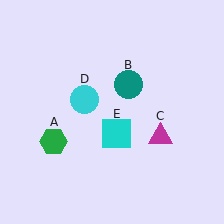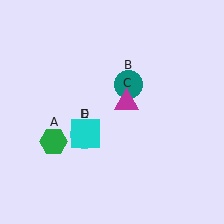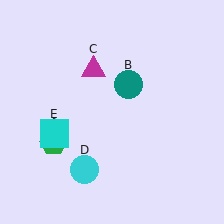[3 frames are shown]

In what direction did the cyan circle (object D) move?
The cyan circle (object D) moved down.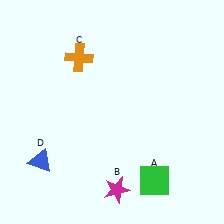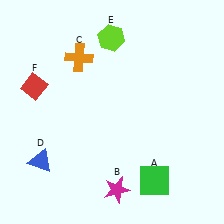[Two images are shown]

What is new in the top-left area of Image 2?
A lime hexagon (E) was added in the top-left area of Image 2.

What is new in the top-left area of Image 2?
A red diamond (F) was added in the top-left area of Image 2.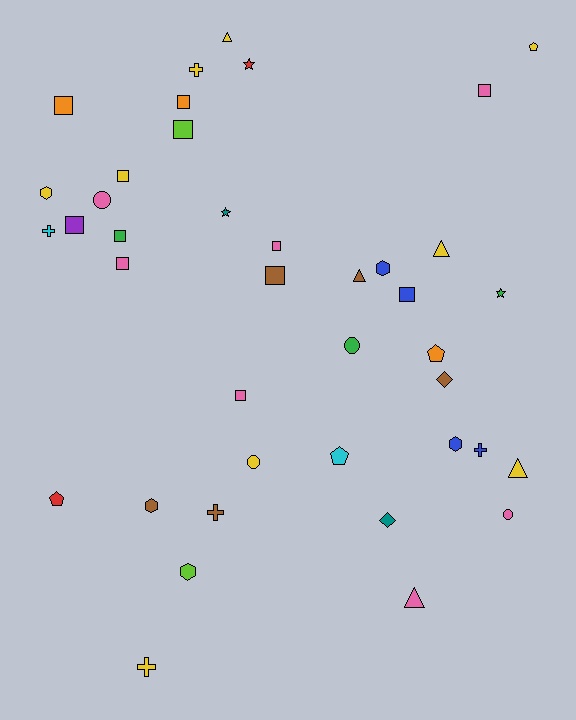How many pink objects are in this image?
There are 7 pink objects.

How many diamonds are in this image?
There are 2 diamonds.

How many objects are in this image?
There are 40 objects.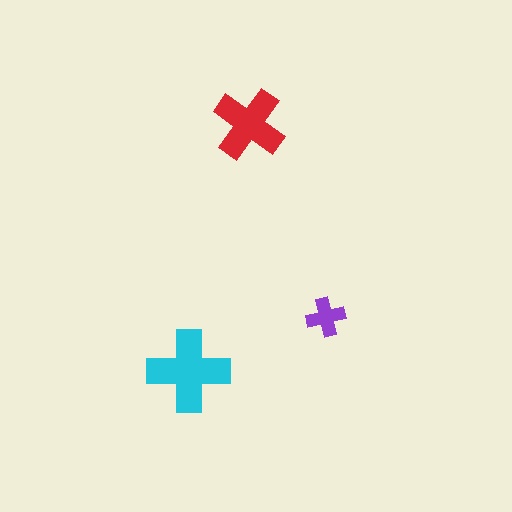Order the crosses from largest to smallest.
the cyan one, the red one, the purple one.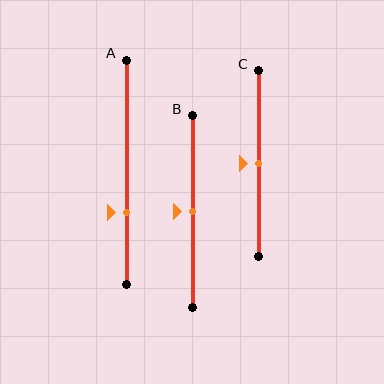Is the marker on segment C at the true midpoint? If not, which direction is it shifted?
Yes, the marker on segment C is at the true midpoint.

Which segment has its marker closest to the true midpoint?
Segment B has its marker closest to the true midpoint.